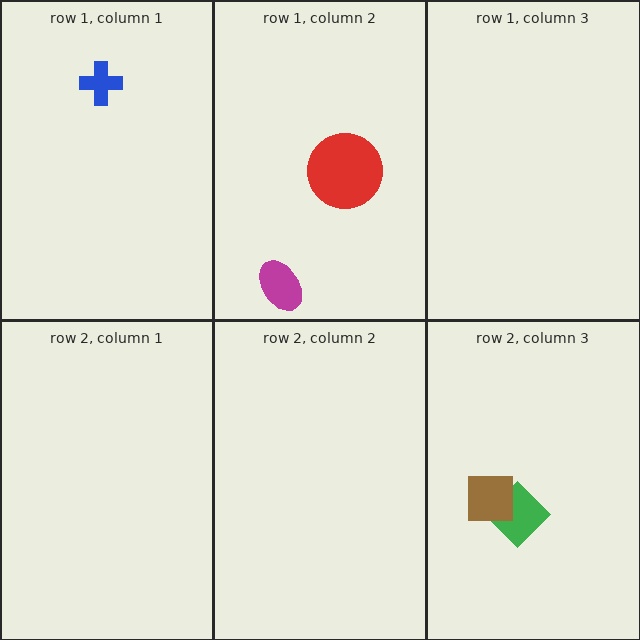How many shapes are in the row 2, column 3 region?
2.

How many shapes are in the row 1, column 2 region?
2.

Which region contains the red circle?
The row 1, column 2 region.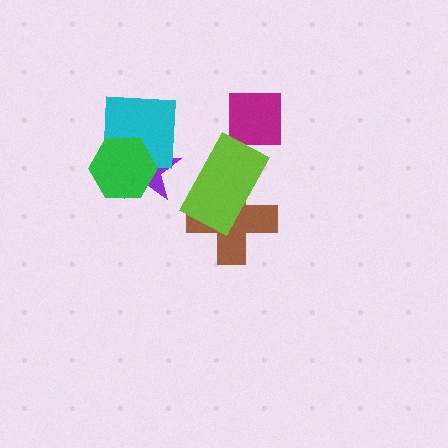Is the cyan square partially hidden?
Yes, it is partially covered by another shape.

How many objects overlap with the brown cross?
1 object overlaps with the brown cross.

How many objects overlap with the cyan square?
2 objects overlap with the cyan square.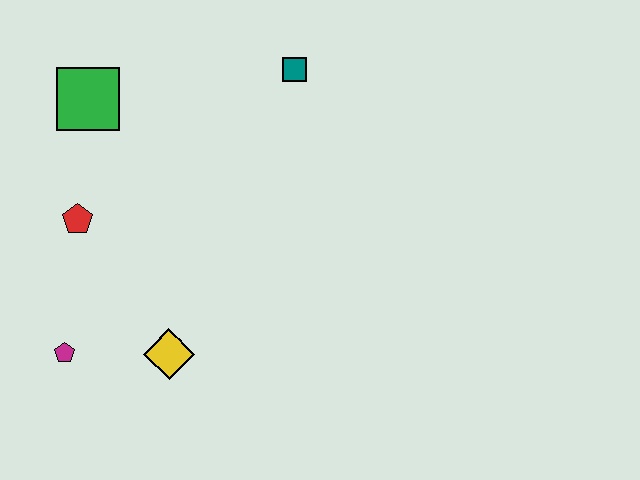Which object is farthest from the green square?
The yellow diamond is farthest from the green square.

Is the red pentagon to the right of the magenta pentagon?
Yes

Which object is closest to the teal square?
The green square is closest to the teal square.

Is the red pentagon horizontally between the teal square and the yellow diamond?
No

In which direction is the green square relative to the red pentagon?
The green square is above the red pentagon.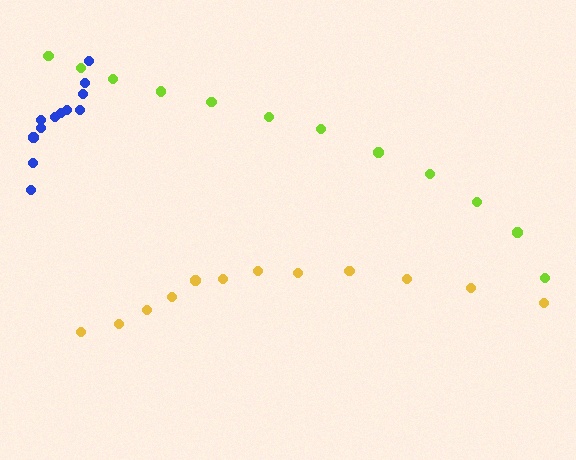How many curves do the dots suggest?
There are 3 distinct paths.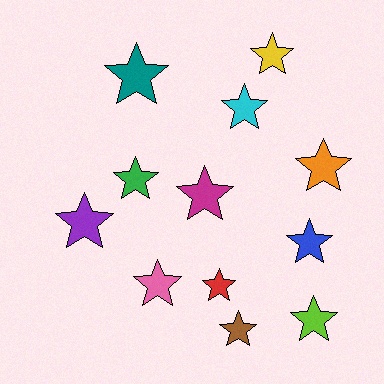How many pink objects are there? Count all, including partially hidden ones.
There is 1 pink object.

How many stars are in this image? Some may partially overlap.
There are 12 stars.